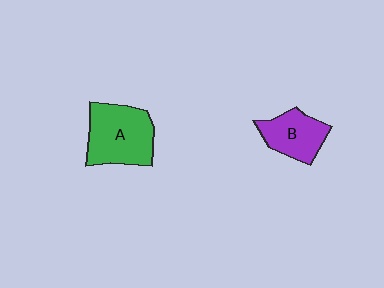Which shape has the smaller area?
Shape B (purple).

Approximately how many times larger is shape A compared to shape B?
Approximately 1.5 times.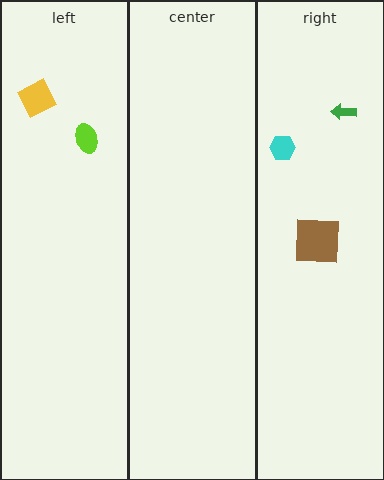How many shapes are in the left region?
2.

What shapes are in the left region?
The yellow diamond, the lime ellipse.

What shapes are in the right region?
The brown square, the cyan hexagon, the green arrow.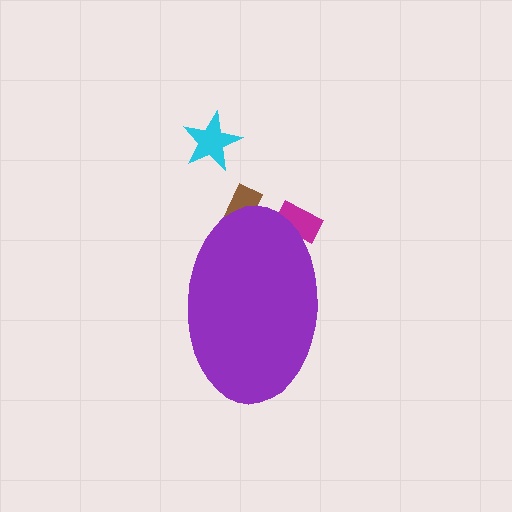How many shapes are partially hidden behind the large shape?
2 shapes are partially hidden.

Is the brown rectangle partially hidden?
Yes, the brown rectangle is partially hidden behind the purple ellipse.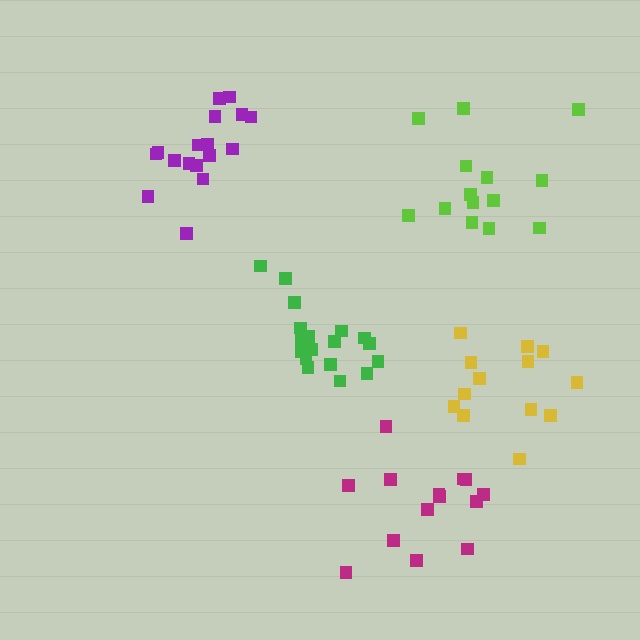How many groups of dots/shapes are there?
There are 5 groups.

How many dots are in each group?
Group 1: 14 dots, Group 2: 19 dots, Group 3: 17 dots, Group 4: 14 dots, Group 5: 13 dots (77 total).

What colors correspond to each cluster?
The clusters are colored: lime, green, purple, magenta, yellow.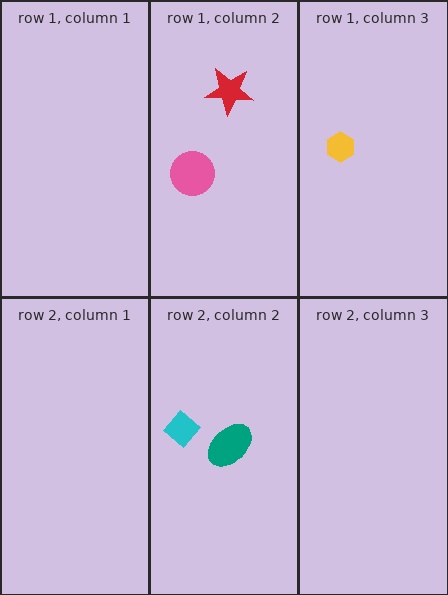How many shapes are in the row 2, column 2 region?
2.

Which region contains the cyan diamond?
The row 2, column 2 region.